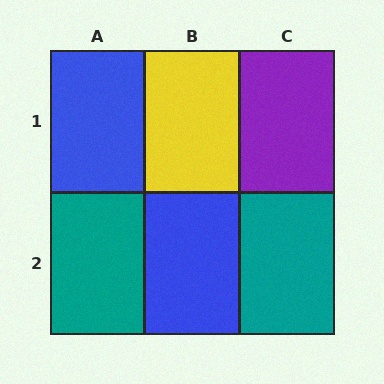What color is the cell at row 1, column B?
Yellow.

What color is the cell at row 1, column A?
Blue.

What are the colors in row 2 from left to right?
Teal, blue, teal.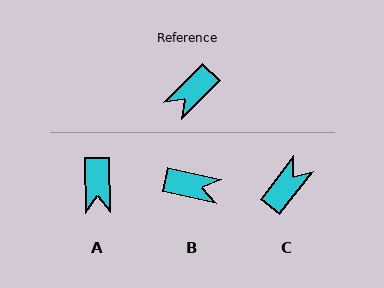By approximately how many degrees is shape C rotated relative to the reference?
Approximately 173 degrees clockwise.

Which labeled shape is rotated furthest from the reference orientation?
C, about 173 degrees away.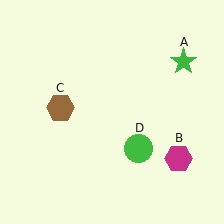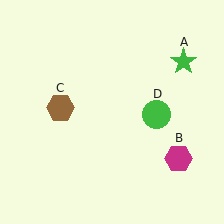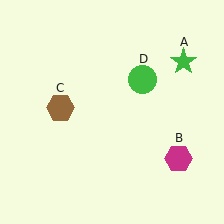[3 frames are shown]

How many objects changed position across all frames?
1 object changed position: green circle (object D).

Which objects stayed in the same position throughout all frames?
Green star (object A) and magenta hexagon (object B) and brown hexagon (object C) remained stationary.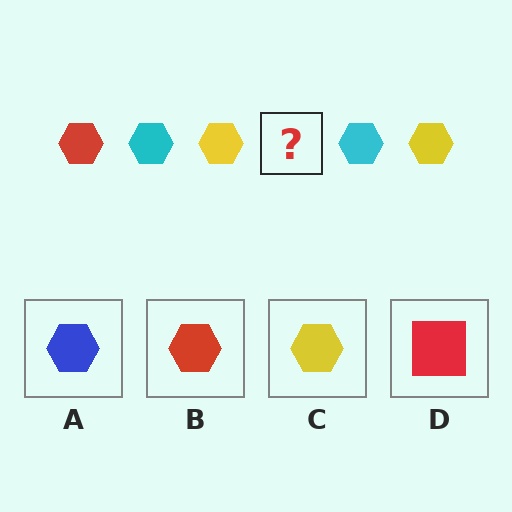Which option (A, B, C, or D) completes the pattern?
B.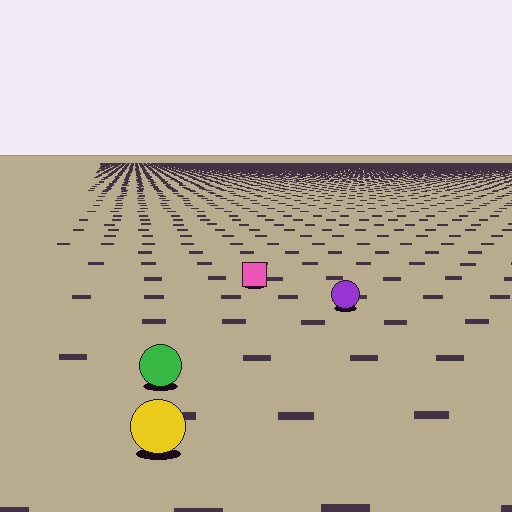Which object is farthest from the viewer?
The pink square is farthest from the viewer. It appears smaller and the ground texture around it is denser.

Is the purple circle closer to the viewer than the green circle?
No. The green circle is closer — you can tell from the texture gradient: the ground texture is coarser near it.